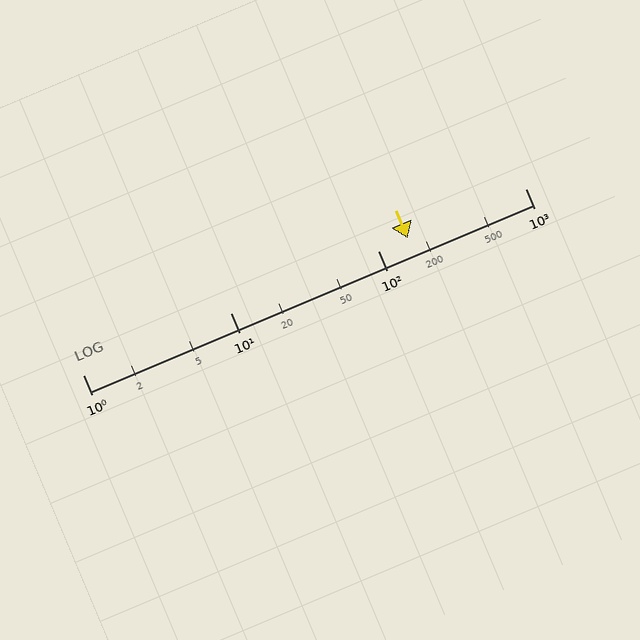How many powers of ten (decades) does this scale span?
The scale spans 3 decades, from 1 to 1000.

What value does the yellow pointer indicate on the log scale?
The pointer indicates approximately 160.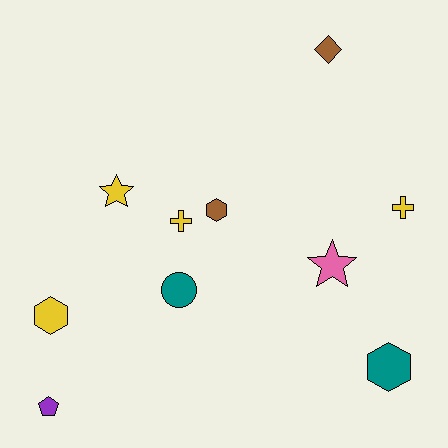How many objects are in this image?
There are 10 objects.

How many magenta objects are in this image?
There are no magenta objects.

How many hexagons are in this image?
There are 3 hexagons.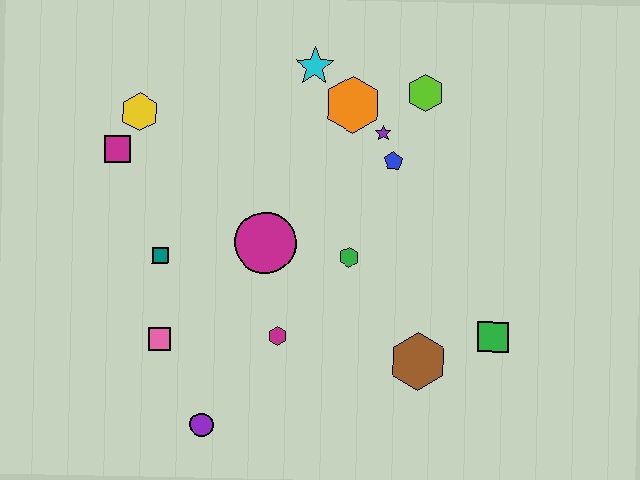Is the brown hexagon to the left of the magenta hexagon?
No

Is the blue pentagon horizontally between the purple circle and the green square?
Yes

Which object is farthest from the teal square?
The green square is farthest from the teal square.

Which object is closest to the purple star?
The blue pentagon is closest to the purple star.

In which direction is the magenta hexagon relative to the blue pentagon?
The magenta hexagon is below the blue pentagon.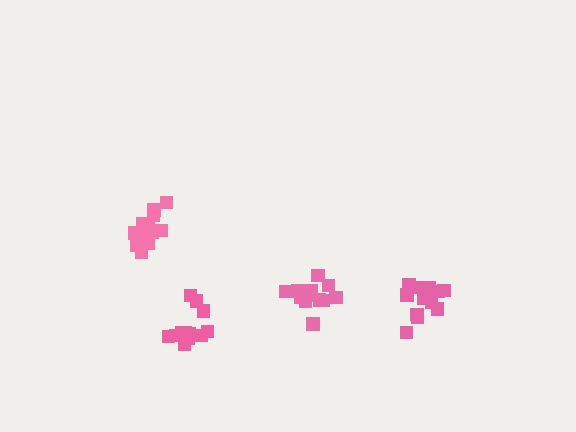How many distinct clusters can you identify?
There are 4 distinct clusters.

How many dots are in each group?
Group 1: 12 dots, Group 2: 13 dots, Group 3: 12 dots, Group 4: 12 dots (49 total).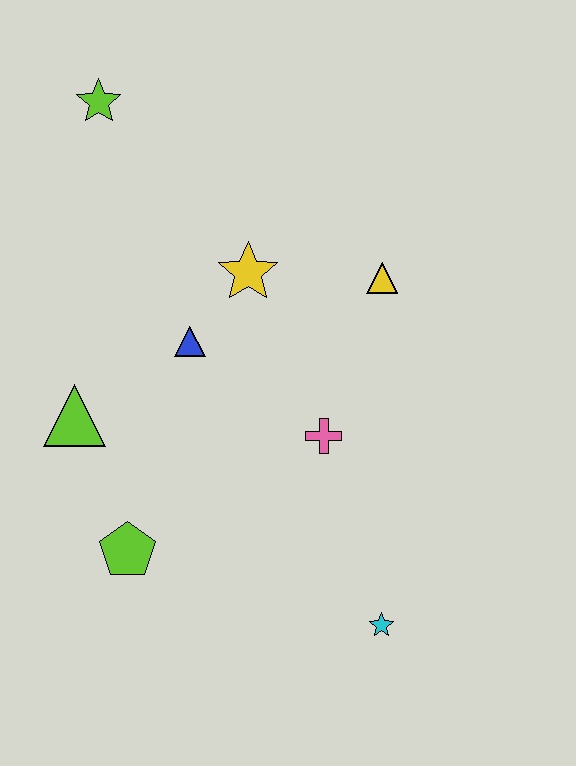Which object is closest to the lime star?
The yellow star is closest to the lime star.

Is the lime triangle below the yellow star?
Yes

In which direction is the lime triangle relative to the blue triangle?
The lime triangle is to the left of the blue triangle.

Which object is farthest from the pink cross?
The lime star is farthest from the pink cross.